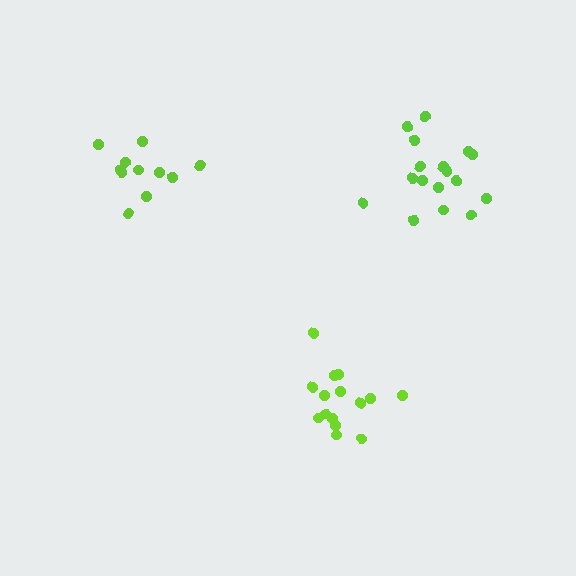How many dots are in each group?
Group 1: 11 dots, Group 2: 15 dots, Group 3: 17 dots (43 total).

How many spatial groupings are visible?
There are 3 spatial groupings.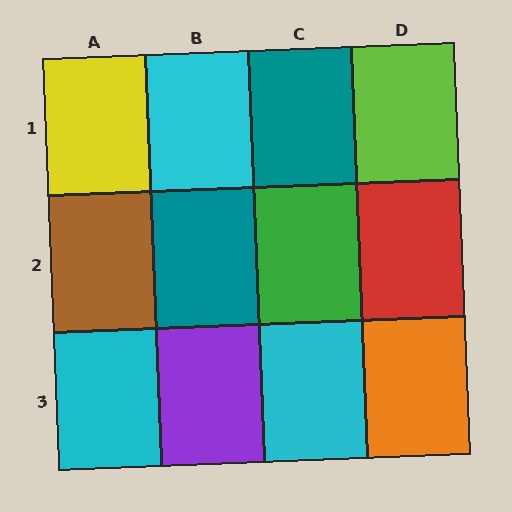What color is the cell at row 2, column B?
Teal.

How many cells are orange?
1 cell is orange.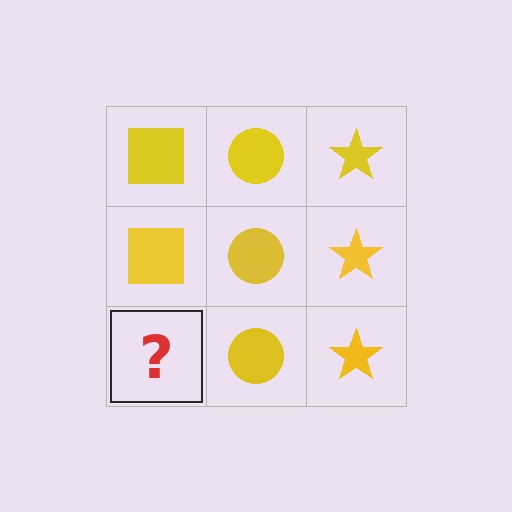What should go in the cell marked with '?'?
The missing cell should contain a yellow square.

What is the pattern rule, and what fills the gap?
The rule is that each column has a consistent shape. The gap should be filled with a yellow square.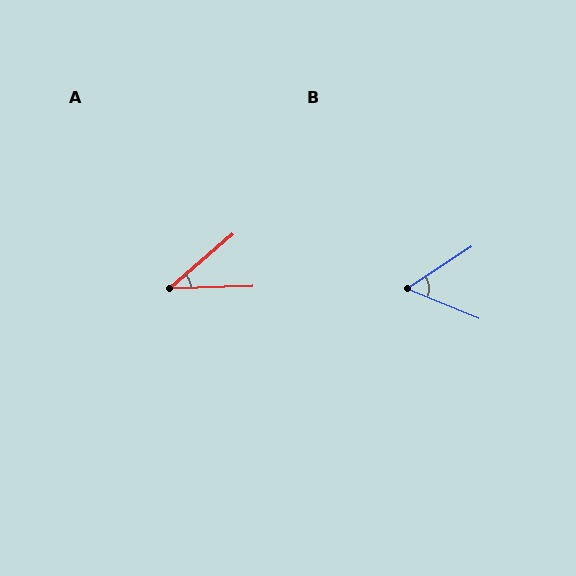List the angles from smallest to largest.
A (39°), B (56°).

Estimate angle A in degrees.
Approximately 39 degrees.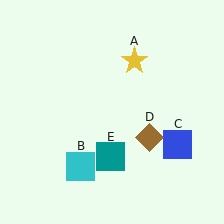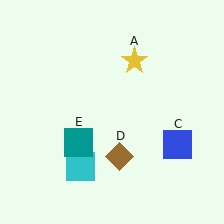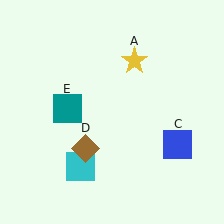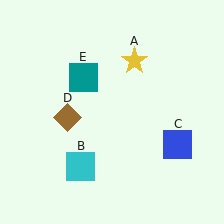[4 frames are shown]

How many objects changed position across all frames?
2 objects changed position: brown diamond (object D), teal square (object E).